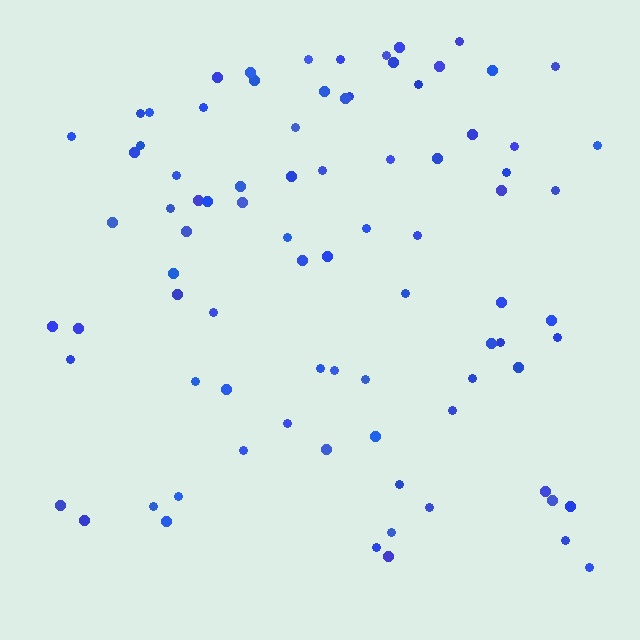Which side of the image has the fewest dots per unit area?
The bottom.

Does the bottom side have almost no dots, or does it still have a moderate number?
Still a moderate number, just noticeably fewer than the top.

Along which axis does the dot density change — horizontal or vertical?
Vertical.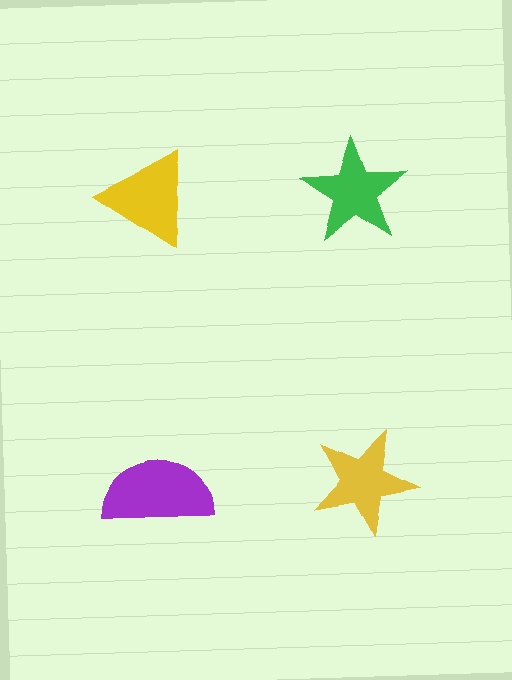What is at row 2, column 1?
A purple semicircle.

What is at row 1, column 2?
A green star.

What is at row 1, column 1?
A yellow triangle.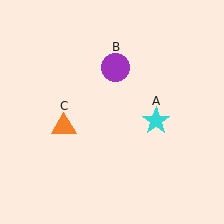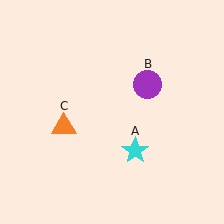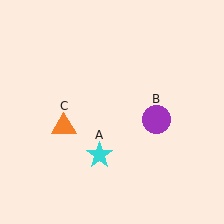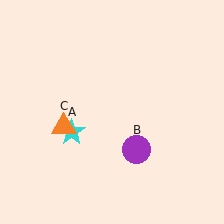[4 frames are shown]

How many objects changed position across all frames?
2 objects changed position: cyan star (object A), purple circle (object B).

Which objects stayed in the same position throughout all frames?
Orange triangle (object C) remained stationary.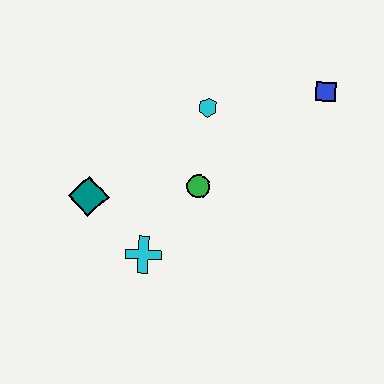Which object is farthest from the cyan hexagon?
The cyan cross is farthest from the cyan hexagon.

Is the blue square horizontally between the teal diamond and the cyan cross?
No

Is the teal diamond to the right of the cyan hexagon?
No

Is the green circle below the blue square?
Yes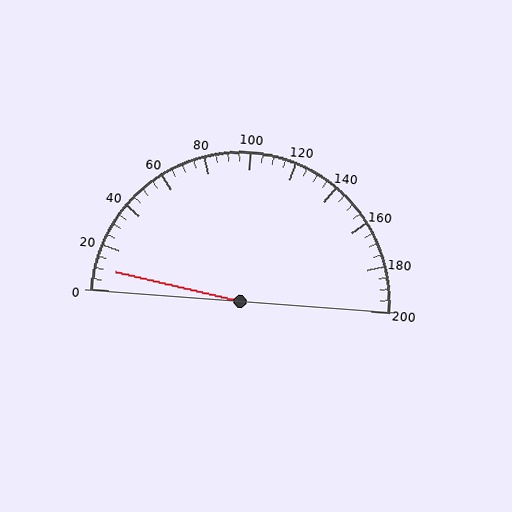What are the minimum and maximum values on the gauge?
The gauge ranges from 0 to 200.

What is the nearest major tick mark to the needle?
The nearest major tick mark is 0.